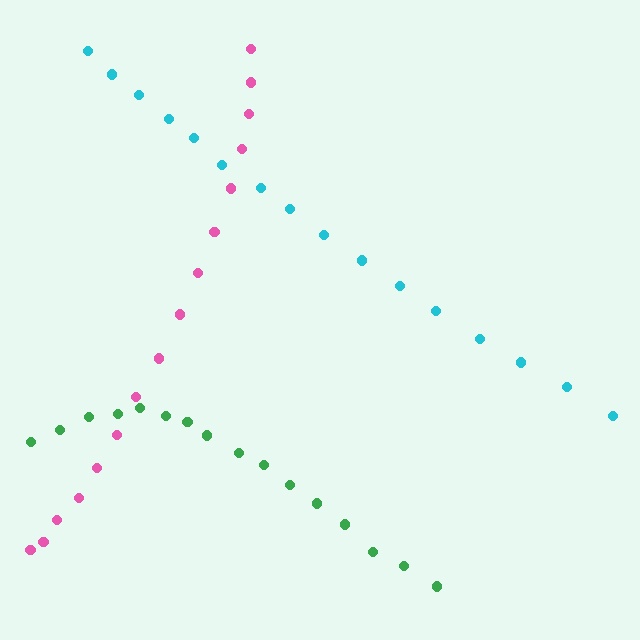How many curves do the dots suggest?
There are 3 distinct paths.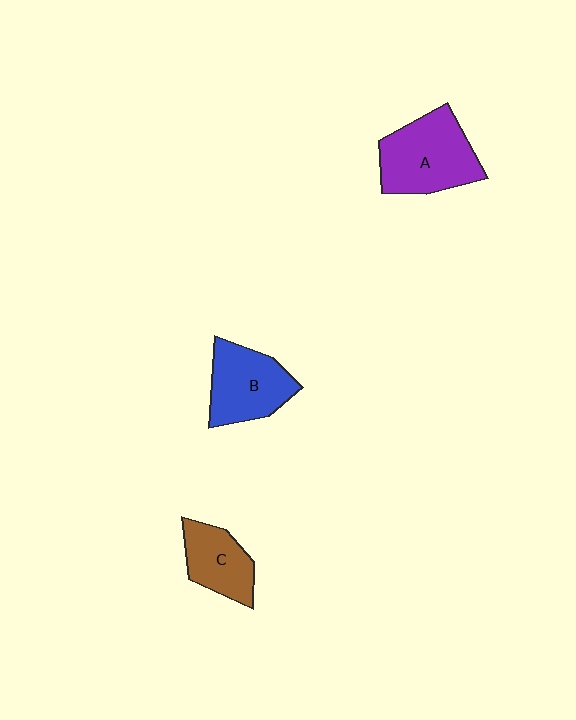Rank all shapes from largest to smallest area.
From largest to smallest: A (purple), B (blue), C (brown).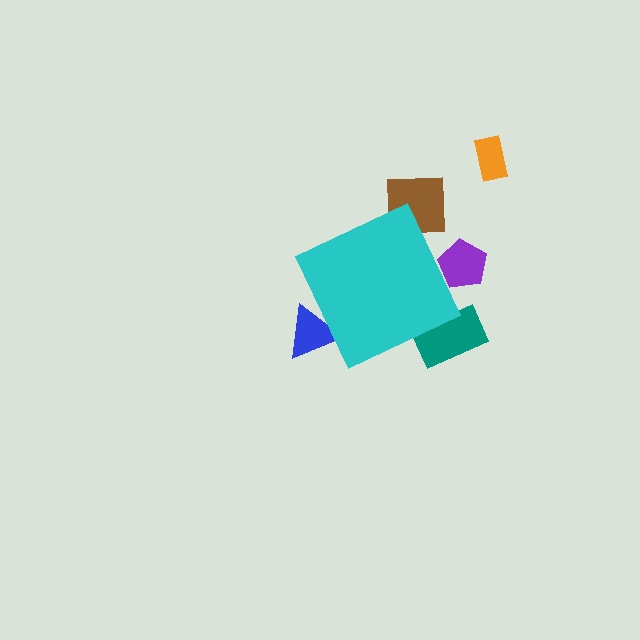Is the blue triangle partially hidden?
Yes, the blue triangle is partially hidden behind the cyan diamond.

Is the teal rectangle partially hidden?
Yes, the teal rectangle is partially hidden behind the cyan diamond.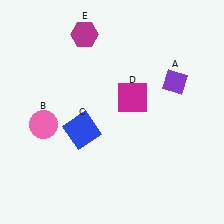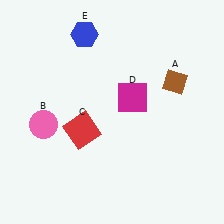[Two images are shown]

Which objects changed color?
A changed from purple to brown. C changed from blue to red. E changed from magenta to blue.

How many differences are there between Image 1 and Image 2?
There are 3 differences between the two images.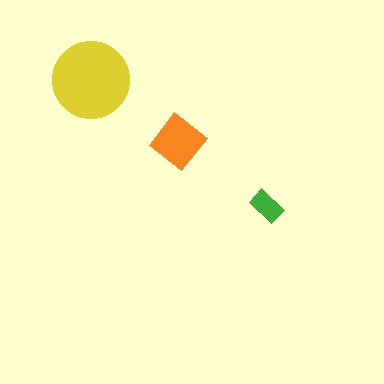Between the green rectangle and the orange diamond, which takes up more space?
The orange diamond.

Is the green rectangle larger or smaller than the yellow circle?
Smaller.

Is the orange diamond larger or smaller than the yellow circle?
Smaller.